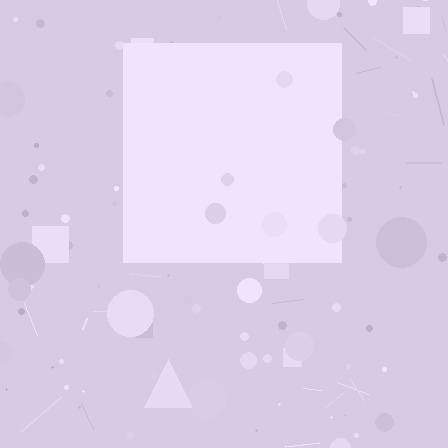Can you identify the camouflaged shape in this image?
The camouflaged shape is a square.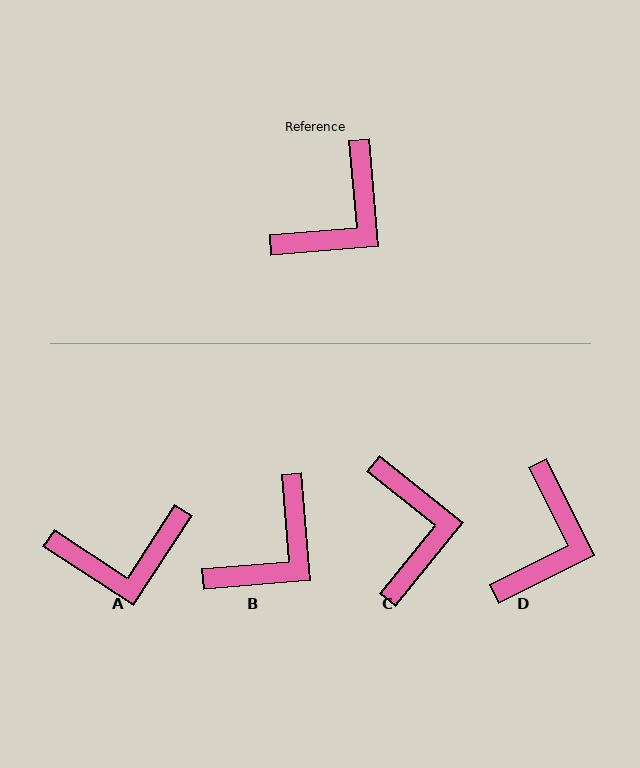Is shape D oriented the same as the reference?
No, it is off by about 22 degrees.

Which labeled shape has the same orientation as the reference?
B.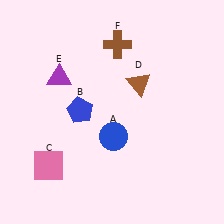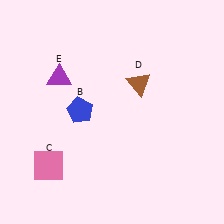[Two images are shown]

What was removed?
The blue circle (A), the brown cross (F) were removed in Image 2.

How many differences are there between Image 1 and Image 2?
There are 2 differences between the two images.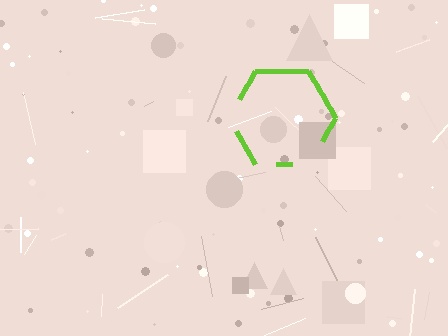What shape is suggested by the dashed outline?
The dashed outline suggests a hexagon.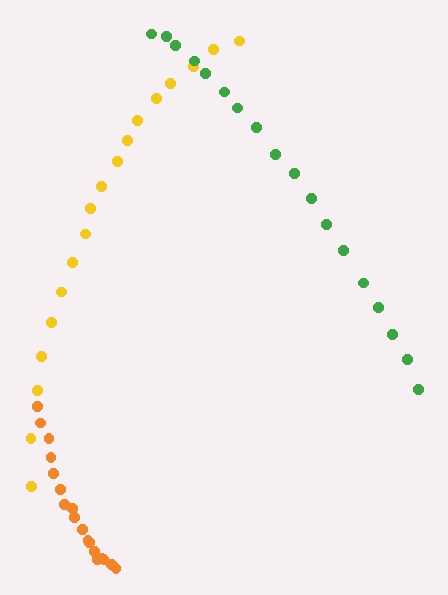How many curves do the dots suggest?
There are 3 distinct paths.